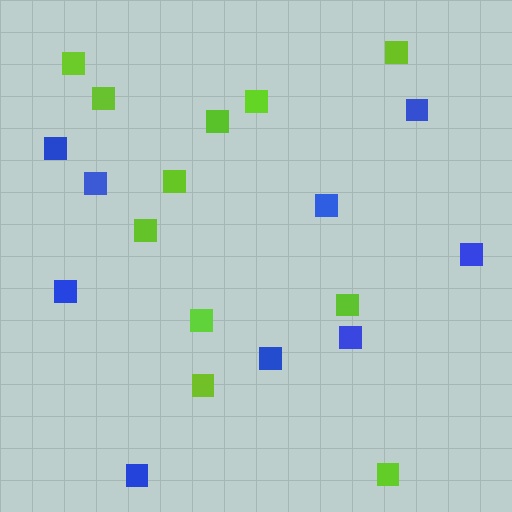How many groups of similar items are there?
There are 2 groups: one group of lime squares (11) and one group of blue squares (9).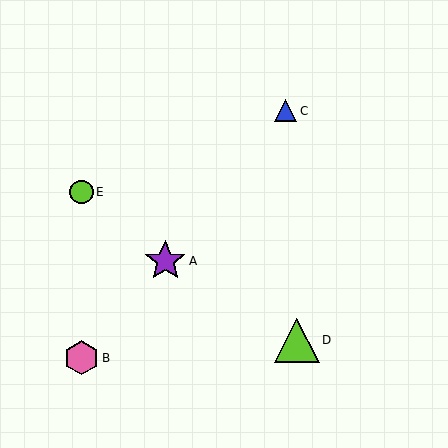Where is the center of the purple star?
The center of the purple star is at (165, 261).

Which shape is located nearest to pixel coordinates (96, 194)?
The lime circle (labeled E) at (82, 192) is nearest to that location.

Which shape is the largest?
The lime triangle (labeled D) is the largest.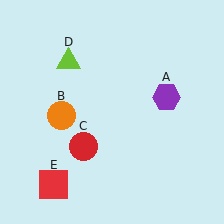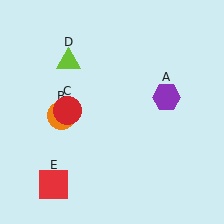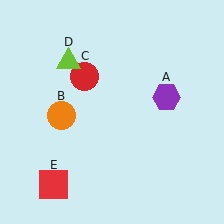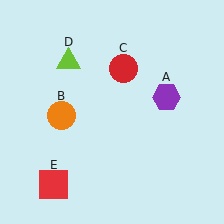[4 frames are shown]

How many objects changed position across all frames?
1 object changed position: red circle (object C).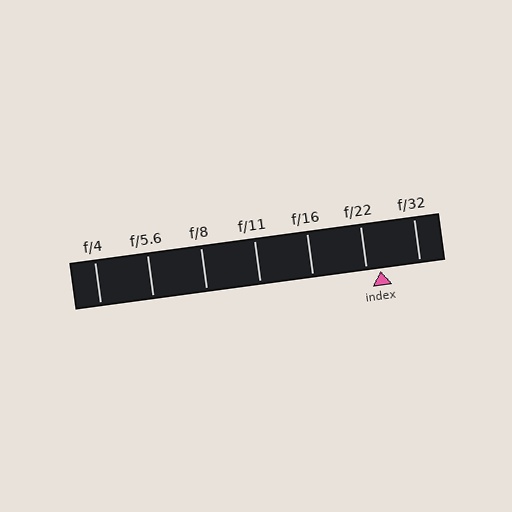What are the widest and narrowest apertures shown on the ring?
The widest aperture shown is f/4 and the narrowest is f/32.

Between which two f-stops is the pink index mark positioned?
The index mark is between f/22 and f/32.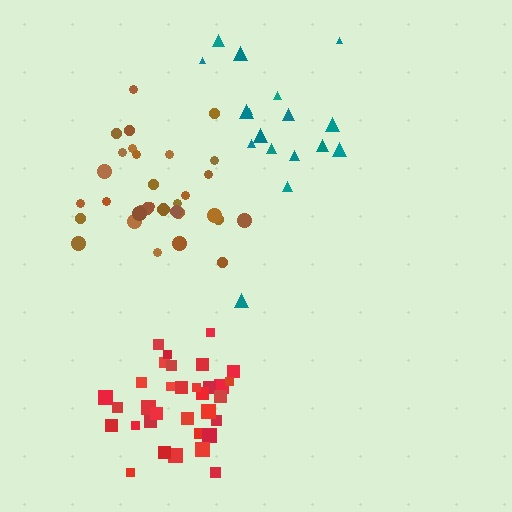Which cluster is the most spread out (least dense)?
Teal.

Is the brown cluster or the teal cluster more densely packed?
Brown.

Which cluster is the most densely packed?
Red.